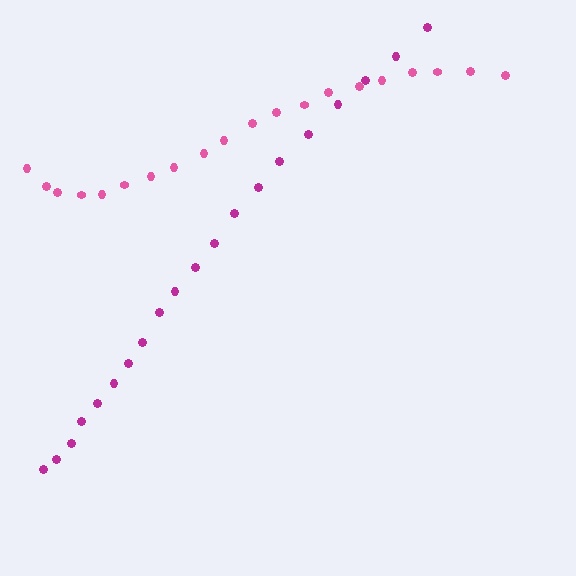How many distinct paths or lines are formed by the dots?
There are 2 distinct paths.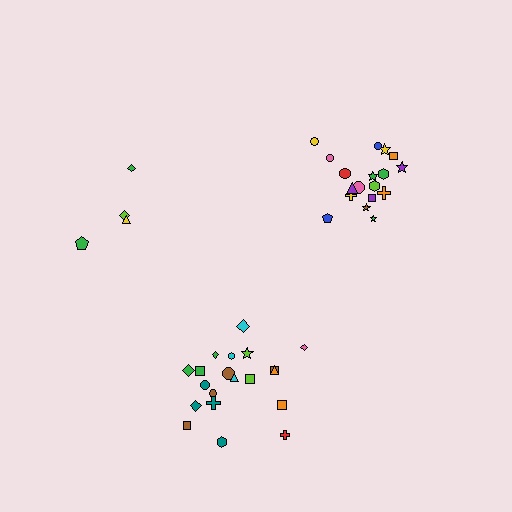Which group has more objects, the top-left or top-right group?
The top-right group.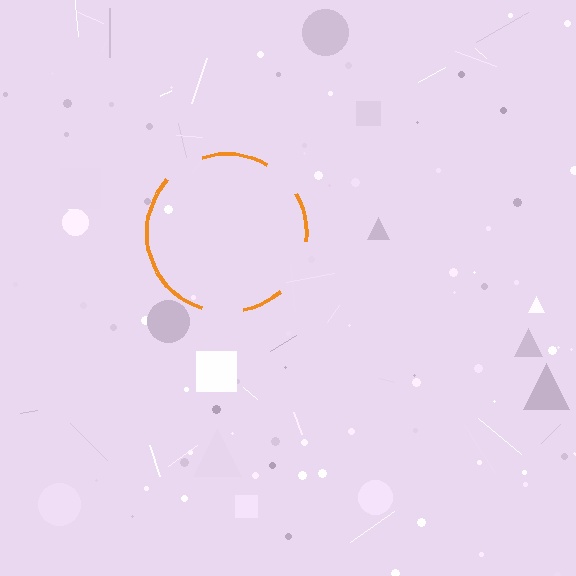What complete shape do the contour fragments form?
The contour fragments form a circle.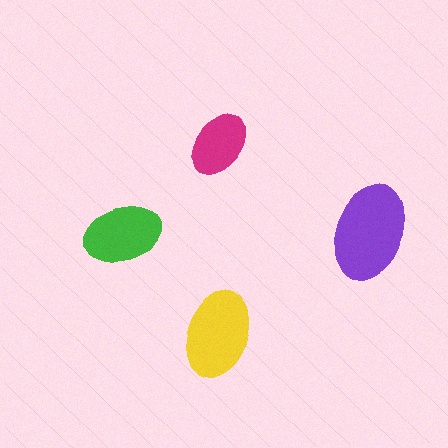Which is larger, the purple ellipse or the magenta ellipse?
The purple one.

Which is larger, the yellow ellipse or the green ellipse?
The yellow one.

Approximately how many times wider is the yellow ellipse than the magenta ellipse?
About 1.5 times wider.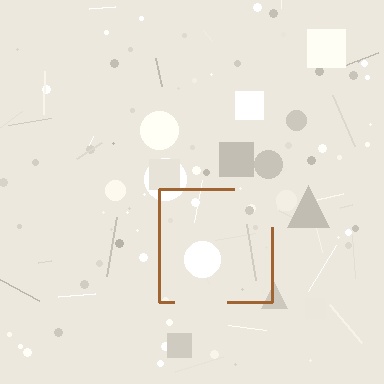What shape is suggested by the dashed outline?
The dashed outline suggests a square.